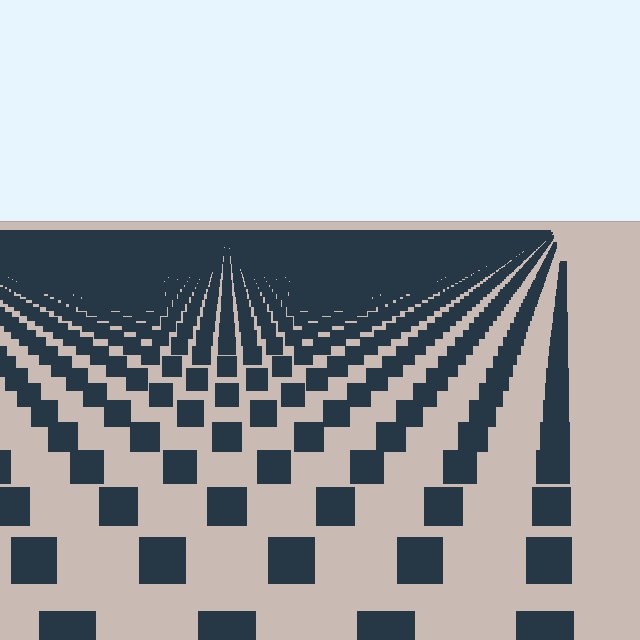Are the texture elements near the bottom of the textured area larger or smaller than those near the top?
Larger. Near the bottom, elements are closer to the viewer and appear at a bigger on-screen size.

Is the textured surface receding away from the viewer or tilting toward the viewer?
The surface is receding away from the viewer. Texture elements get smaller and denser toward the top.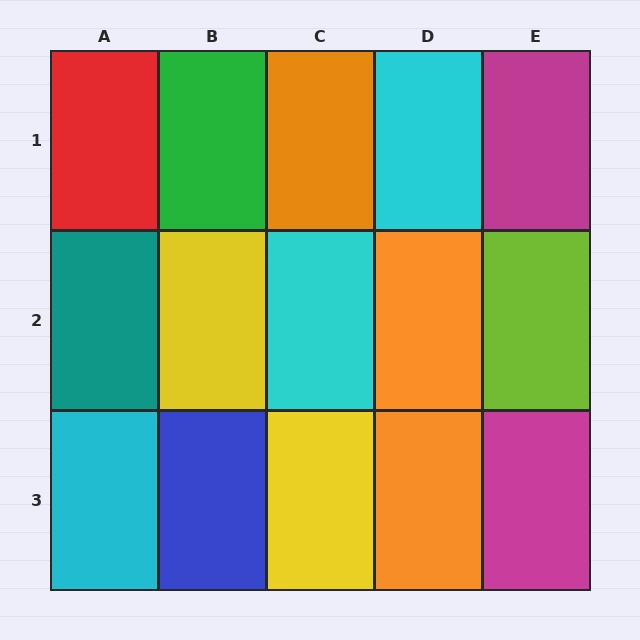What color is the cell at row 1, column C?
Orange.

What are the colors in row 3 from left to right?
Cyan, blue, yellow, orange, magenta.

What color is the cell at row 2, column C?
Cyan.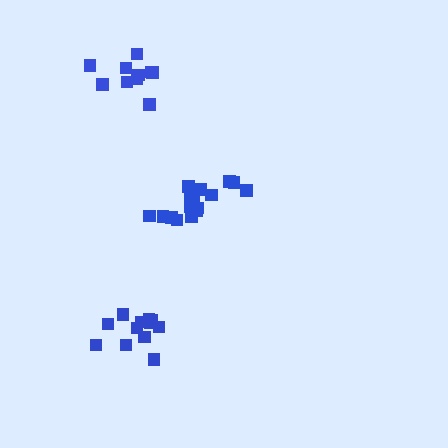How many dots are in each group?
Group 1: 12 dots, Group 2: 16 dots, Group 3: 10 dots (38 total).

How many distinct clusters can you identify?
There are 3 distinct clusters.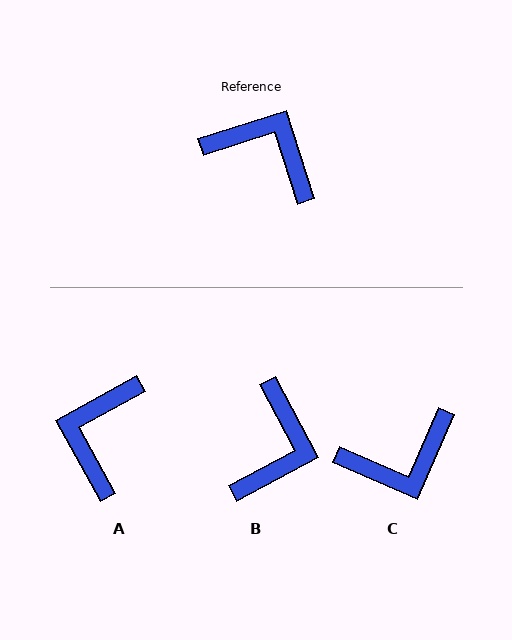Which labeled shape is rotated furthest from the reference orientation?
C, about 131 degrees away.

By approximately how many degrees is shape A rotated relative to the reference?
Approximately 101 degrees counter-clockwise.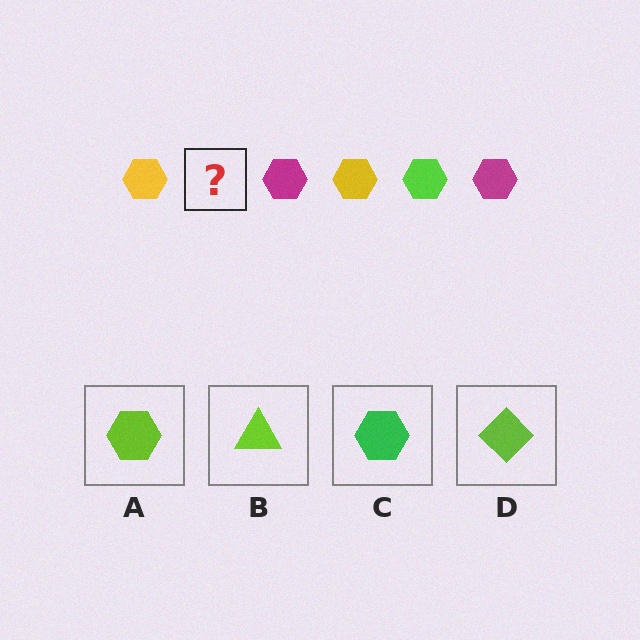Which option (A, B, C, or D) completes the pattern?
A.